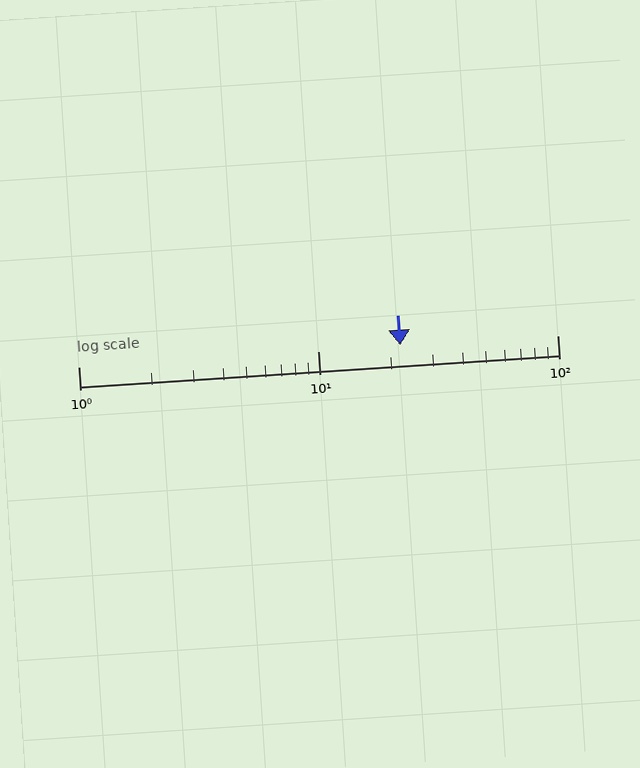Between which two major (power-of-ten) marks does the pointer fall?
The pointer is between 10 and 100.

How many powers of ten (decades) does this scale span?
The scale spans 2 decades, from 1 to 100.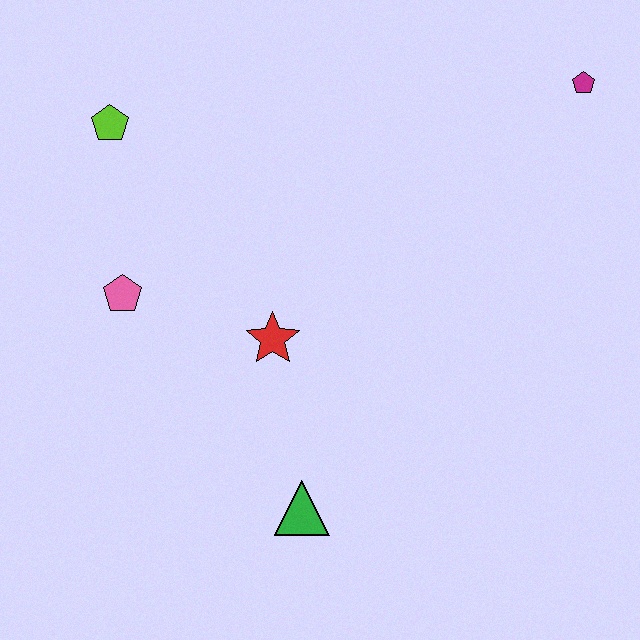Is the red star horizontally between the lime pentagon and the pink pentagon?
No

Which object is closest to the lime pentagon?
The pink pentagon is closest to the lime pentagon.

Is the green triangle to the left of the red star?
No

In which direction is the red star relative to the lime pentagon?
The red star is below the lime pentagon.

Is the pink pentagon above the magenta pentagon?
No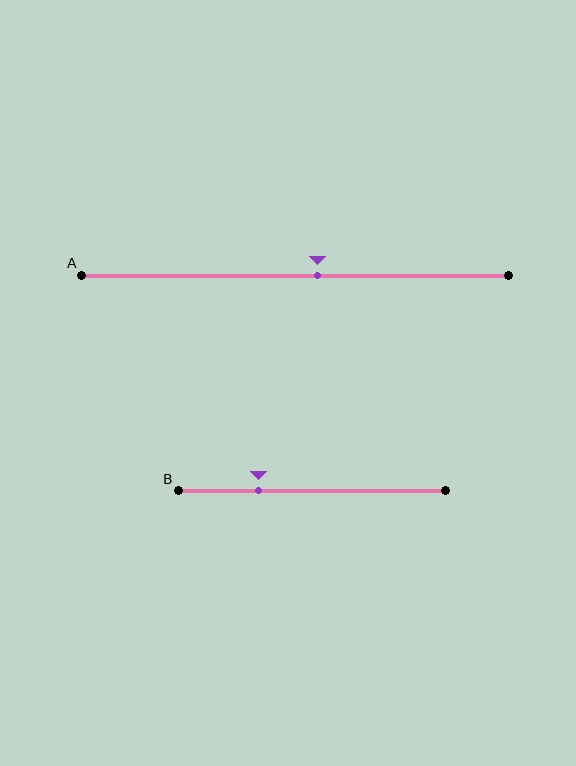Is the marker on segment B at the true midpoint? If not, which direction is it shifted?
No, the marker on segment B is shifted to the left by about 20% of the segment length.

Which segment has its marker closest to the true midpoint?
Segment A has its marker closest to the true midpoint.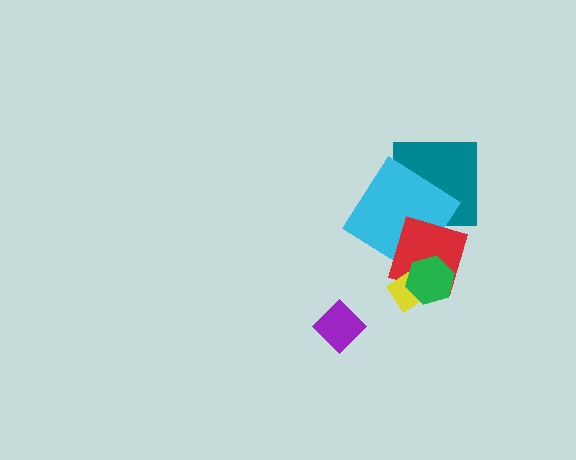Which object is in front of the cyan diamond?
The red diamond is in front of the cyan diamond.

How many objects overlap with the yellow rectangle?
2 objects overlap with the yellow rectangle.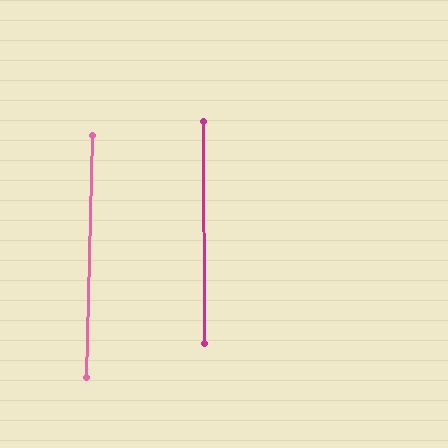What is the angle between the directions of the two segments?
Approximately 2 degrees.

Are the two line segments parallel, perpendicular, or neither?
Parallel — their directions differ by only 1.7°.